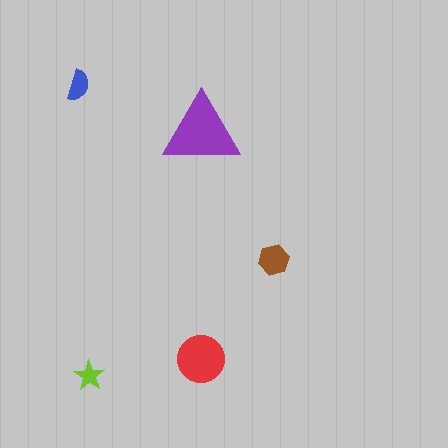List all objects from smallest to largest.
The lime star, the blue semicircle, the brown hexagon, the red circle, the purple triangle.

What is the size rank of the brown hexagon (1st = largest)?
3rd.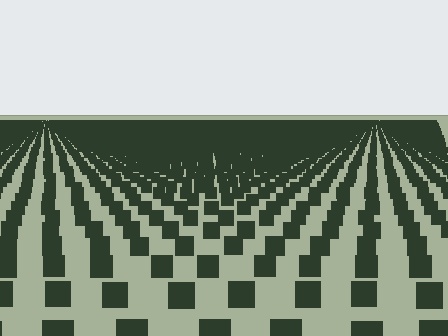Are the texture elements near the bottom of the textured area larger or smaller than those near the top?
Larger. Near the bottom, elements are closer to the viewer and appear at a bigger on-screen size.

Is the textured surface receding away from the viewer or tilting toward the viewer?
The surface is receding away from the viewer. Texture elements get smaller and denser toward the top.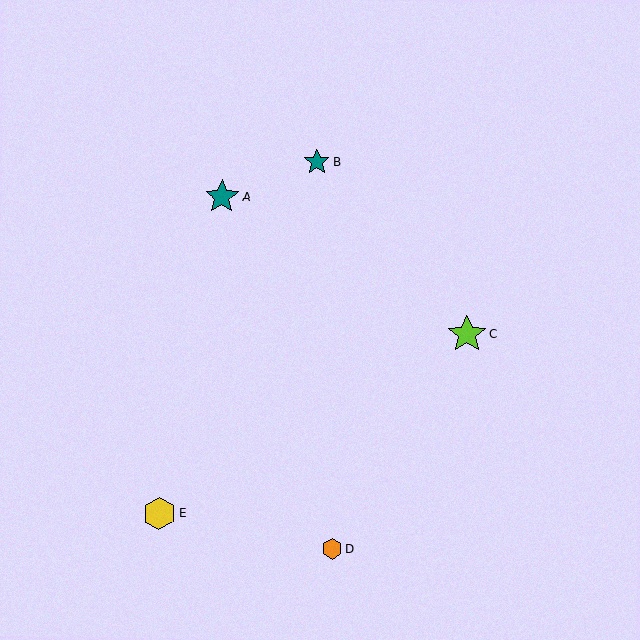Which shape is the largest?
The lime star (labeled C) is the largest.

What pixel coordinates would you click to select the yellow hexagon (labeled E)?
Click at (159, 513) to select the yellow hexagon E.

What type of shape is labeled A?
Shape A is a teal star.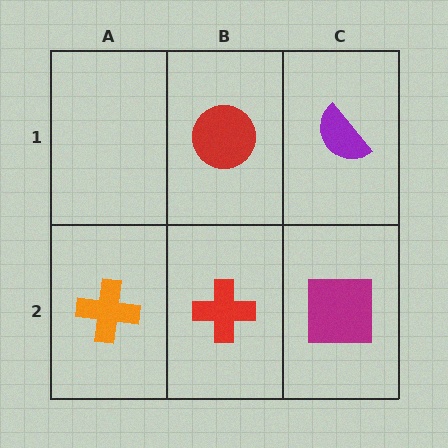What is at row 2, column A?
An orange cross.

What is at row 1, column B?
A red circle.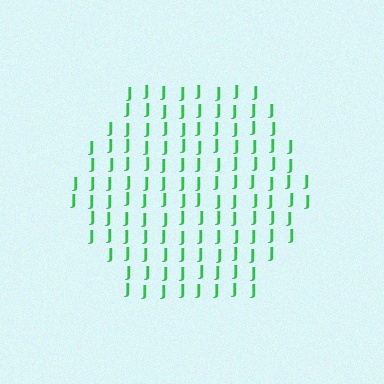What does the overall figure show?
The overall figure shows a hexagon.